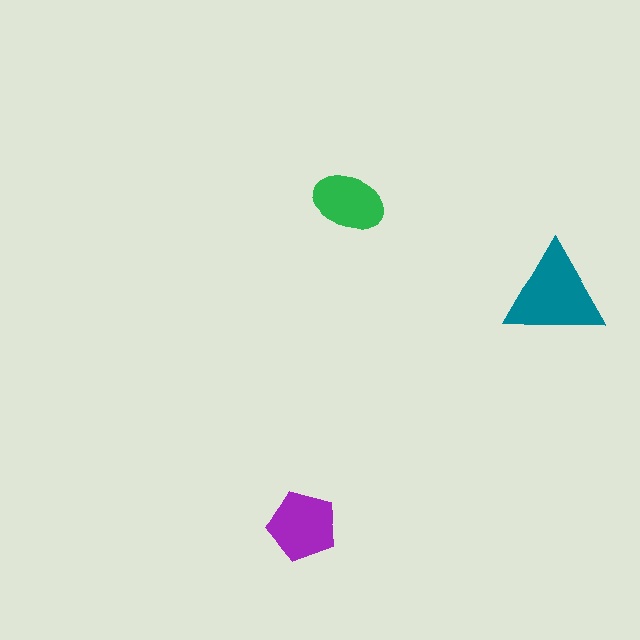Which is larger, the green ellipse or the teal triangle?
The teal triangle.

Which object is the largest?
The teal triangle.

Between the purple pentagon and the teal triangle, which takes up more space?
The teal triangle.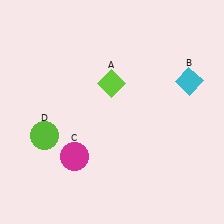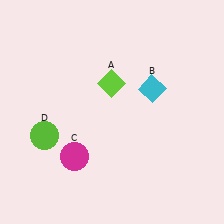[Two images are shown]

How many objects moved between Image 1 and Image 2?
1 object moved between the two images.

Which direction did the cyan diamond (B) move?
The cyan diamond (B) moved left.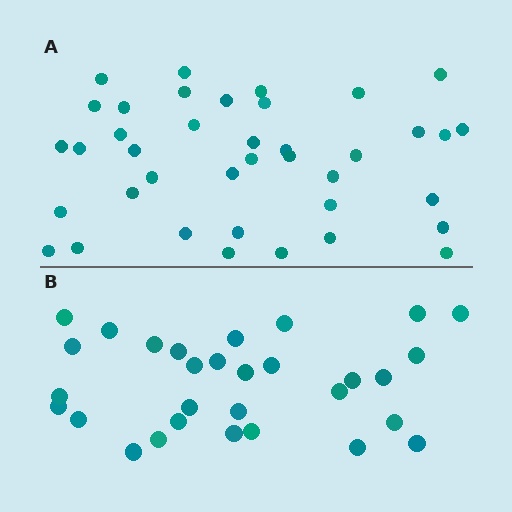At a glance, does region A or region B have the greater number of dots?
Region A (the top region) has more dots.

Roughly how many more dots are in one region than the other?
Region A has roughly 8 or so more dots than region B.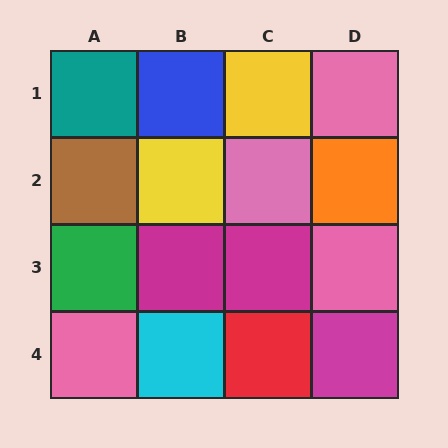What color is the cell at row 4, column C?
Red.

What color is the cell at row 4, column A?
Pink.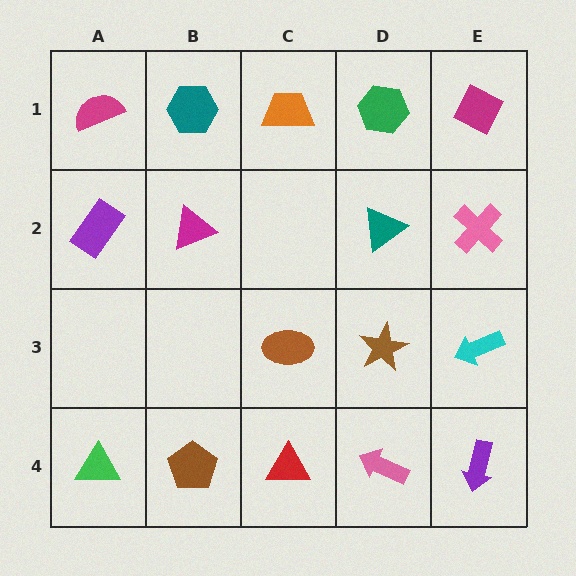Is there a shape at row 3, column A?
No, that cell is empty.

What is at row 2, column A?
A purple rectangle.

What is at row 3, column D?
A brown star.